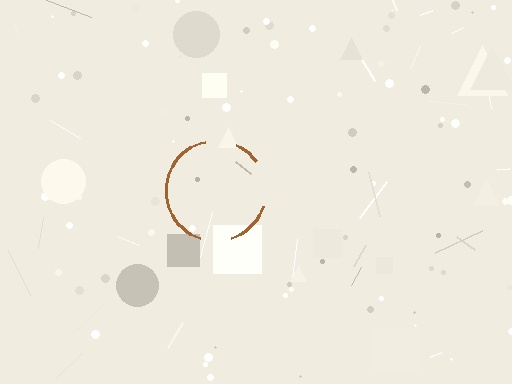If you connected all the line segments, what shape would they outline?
They would outline a circle.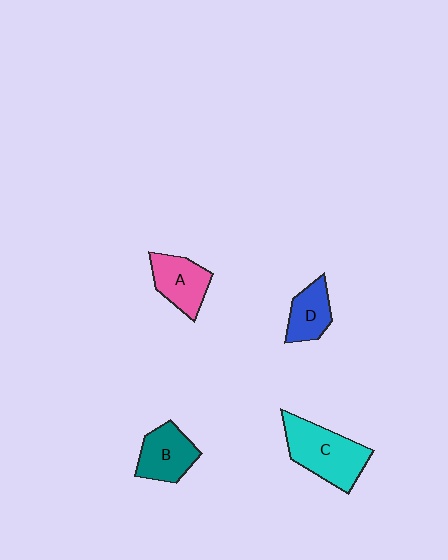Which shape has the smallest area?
Shape D (blue).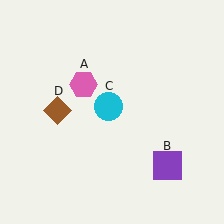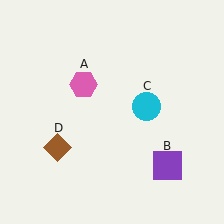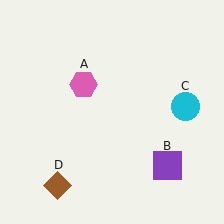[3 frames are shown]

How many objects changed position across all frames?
2 objects changed position: cyan circle (object C), brown diamond (object D).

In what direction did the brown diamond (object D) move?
The brown diamond (object D) moved down.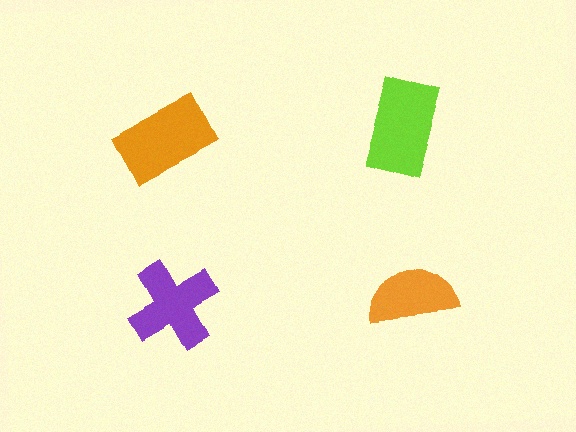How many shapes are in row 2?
2 shapes.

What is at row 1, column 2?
A lime rectangle.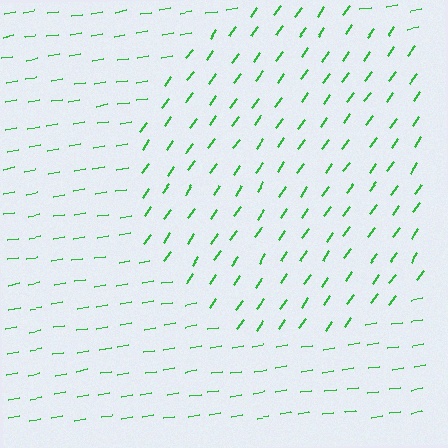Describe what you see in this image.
The image is filled with small green line segments. A circle region in the image has lines oriented differently from the surrounding lines, creating a visible texture boundary.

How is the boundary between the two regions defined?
The boundary is defined purely by a change in line orientation (approximately 45 degrees difference). All lines are the same color and thickness.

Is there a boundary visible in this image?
Yes, there is a texture boundary formed by a change in line orientation.